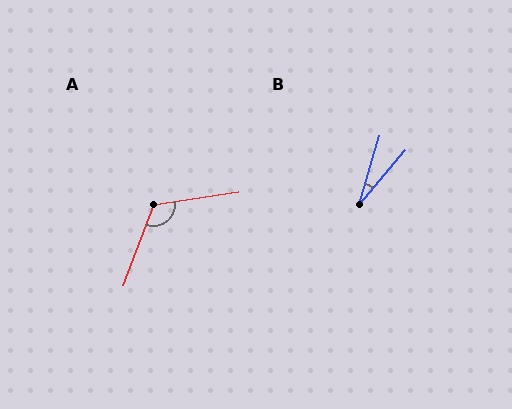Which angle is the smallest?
B, at approximately 24 degrees.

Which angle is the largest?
A, at approximately 119 degrees.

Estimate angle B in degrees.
Approximately 24 degrees.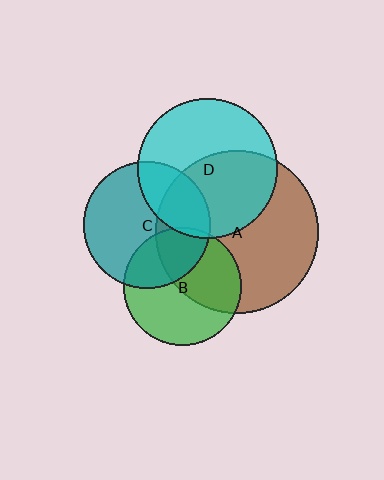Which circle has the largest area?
Circle A (brown).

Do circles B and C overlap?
Yes.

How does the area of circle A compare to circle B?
Approximately 1.9 times.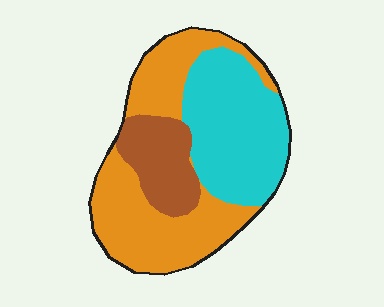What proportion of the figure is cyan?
Cyan covers around 35% of the figure.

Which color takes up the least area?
Brown, at roughly 15%.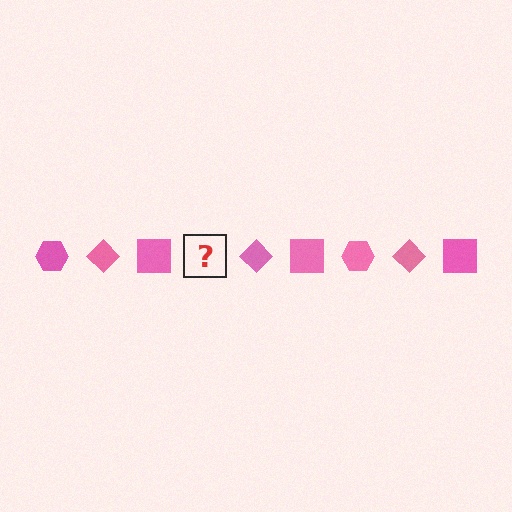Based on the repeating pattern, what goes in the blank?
The blank should be a pink hexagon.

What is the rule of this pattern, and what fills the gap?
The rule is that the pattern cycles through hexagon, diamond, square shapes in pink. The gap should be filled with a pink hexagon.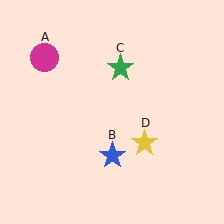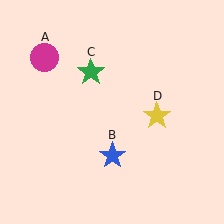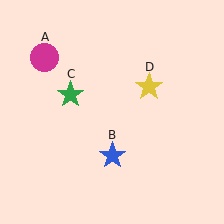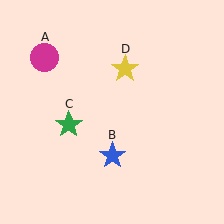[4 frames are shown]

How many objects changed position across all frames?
2 objects changed position: green star (object C), yellow star (object D).